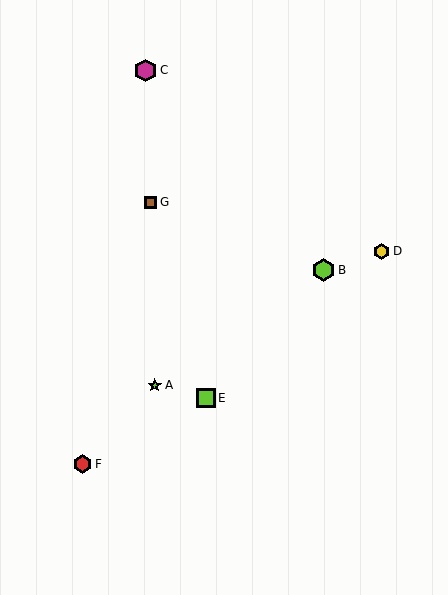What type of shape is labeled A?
Shape A is a lime star.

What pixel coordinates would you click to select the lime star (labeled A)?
Click at (155, 385) to select the lime star A.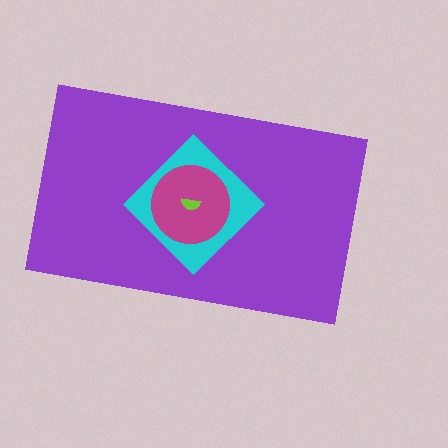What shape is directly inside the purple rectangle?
The cyan diamond.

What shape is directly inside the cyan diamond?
The magenta circle.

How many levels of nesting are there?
4.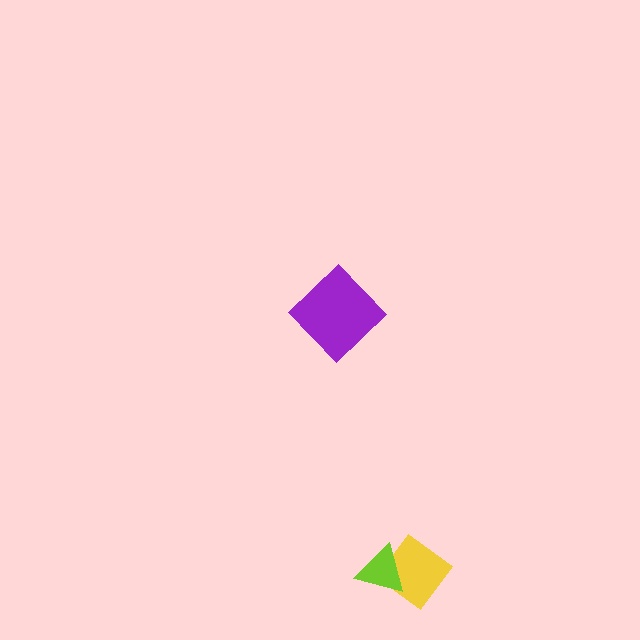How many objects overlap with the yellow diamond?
1 object overlaps with the yellow diamond.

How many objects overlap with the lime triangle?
1 object overlaps with the lime triangle.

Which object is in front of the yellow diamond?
The lime triangle is in front of the yellow diamond.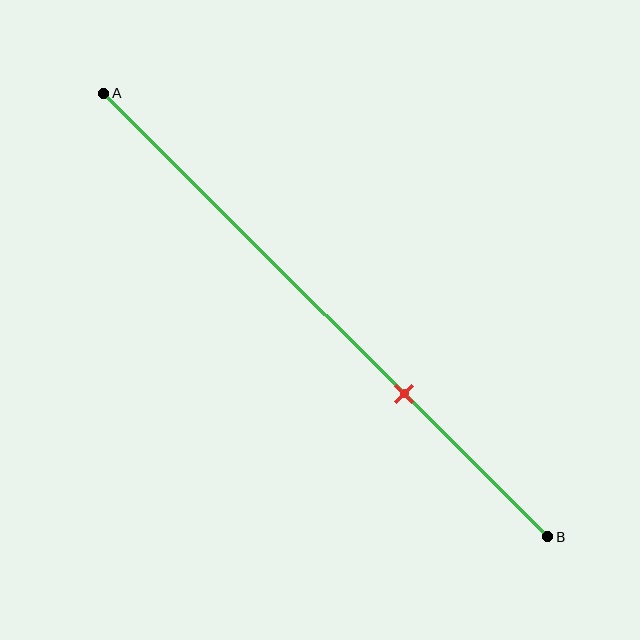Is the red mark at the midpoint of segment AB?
No, the mark is at about 70% from A, not at the 50% midpoint.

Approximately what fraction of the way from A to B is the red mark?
The red mark is approximately 70% of the way from A to B.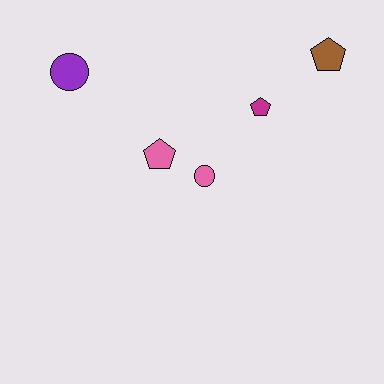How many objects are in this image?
There are 5 objects.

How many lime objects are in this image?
There are no lime objects.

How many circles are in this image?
There are 2 circles.